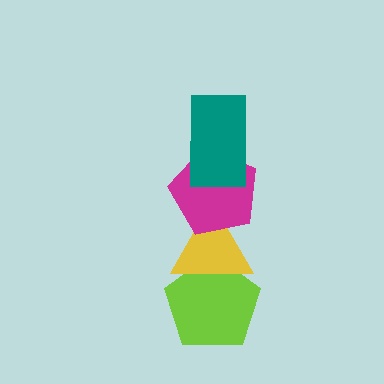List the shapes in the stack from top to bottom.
From top to bottom: the teal rectangle, the magenta pentagon, the yellow triangle, the lime pentagon.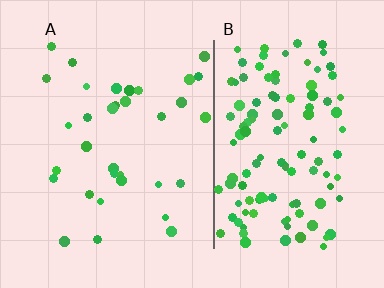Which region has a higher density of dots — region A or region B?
B (the right).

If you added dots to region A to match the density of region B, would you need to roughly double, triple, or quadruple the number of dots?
Approximately quadruple.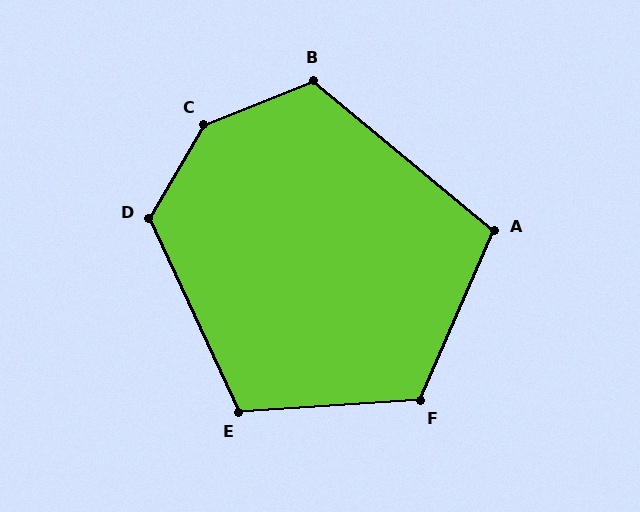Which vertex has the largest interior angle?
C, at approximately 142 degrees.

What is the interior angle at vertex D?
Approximately 124 degrees (obtuse).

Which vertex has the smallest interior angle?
A, at approximately 106 degrees.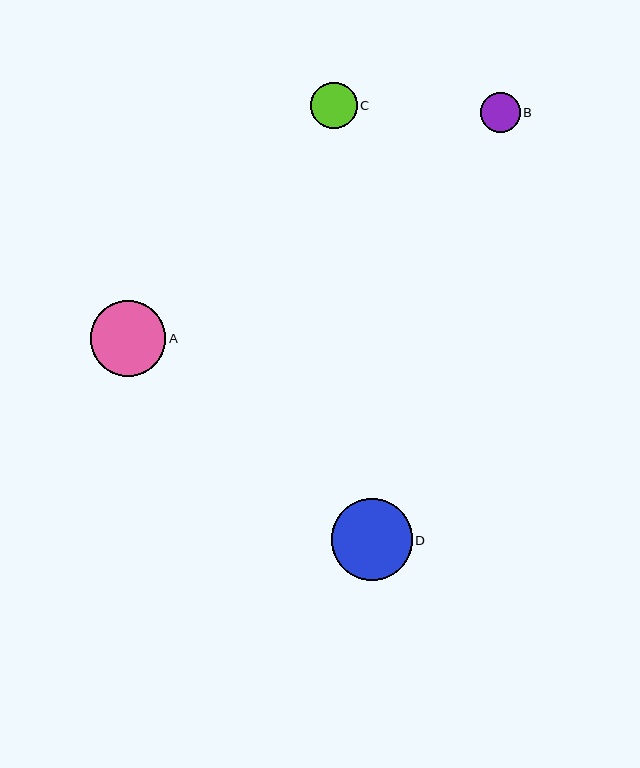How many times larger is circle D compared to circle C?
Circle D is approximately 1.8 times the size of circle C.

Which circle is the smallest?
Circle B is the smallest with a size of approximately 40 pixels.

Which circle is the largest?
Circle D is the largest with a size of approximately 81 pixels.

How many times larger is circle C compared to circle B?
Circle C is approximately 1.2 times the size of circle B.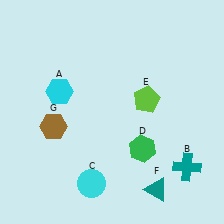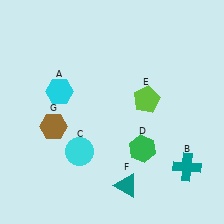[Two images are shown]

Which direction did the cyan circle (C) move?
The cyan circle (C) moved up.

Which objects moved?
The objects that moved are: the cyan circle (C), the teal triangle (F).